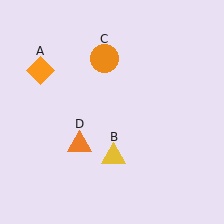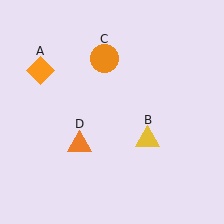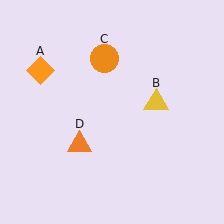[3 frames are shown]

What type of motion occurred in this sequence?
The yellow triangle (object B) rotated counterclockwise around the center of the scene.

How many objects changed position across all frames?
1 object changed position: yellow triangle (object B).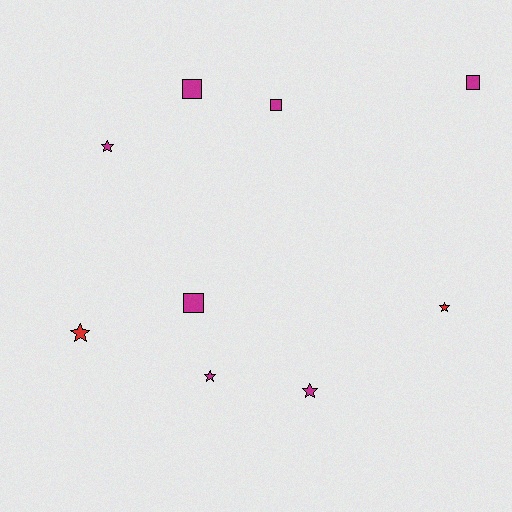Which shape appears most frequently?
Star, with 5 objects.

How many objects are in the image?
There are 9 objects.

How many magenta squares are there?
There are 4 magenta squares.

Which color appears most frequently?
Magenta, with 7 objects.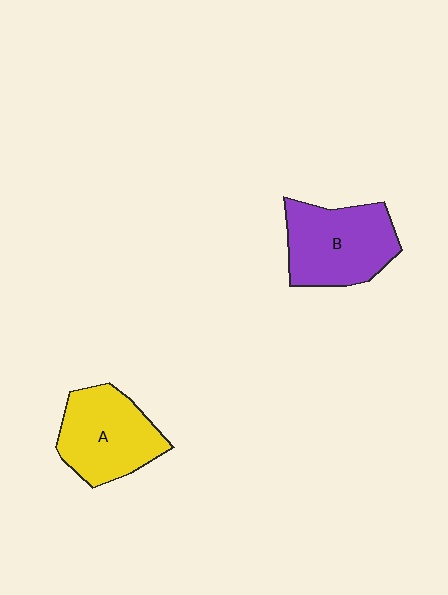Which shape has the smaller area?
Shape A (yellow).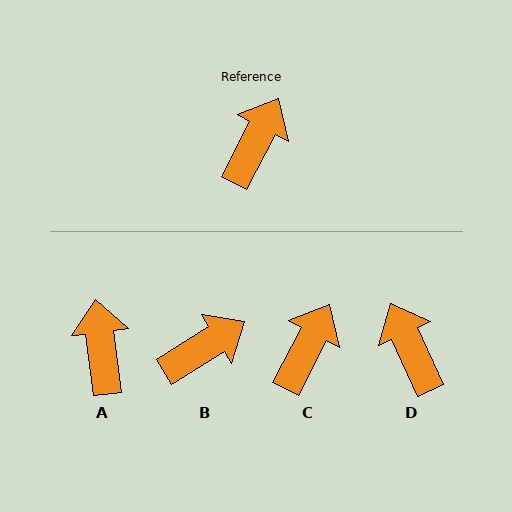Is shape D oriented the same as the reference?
No, it is off by about 52 degrees.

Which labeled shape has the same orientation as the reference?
C.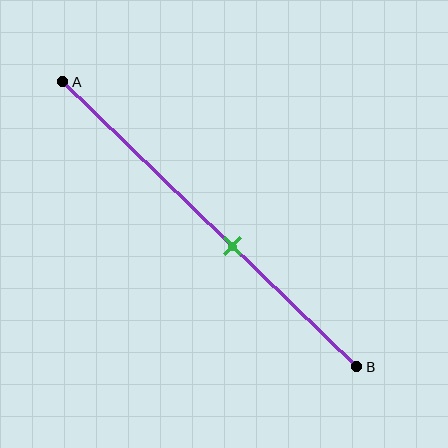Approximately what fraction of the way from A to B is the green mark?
The green mark is approximately 60% of the way from A to B.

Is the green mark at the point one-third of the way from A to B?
No, the mark is at about 60% from A, not at the 33% one-third point.